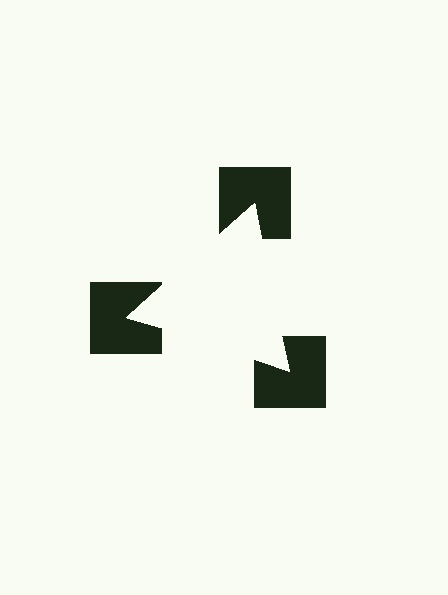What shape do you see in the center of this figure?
An illusory triangle — its edges are inferred from the aligned wedge cuts in the notched squares, not physically drawn.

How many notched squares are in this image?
There are 3 — one at each vertex of the illusory triangle.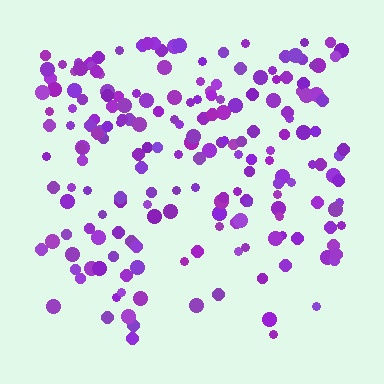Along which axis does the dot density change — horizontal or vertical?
Vertical.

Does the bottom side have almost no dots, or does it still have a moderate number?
Still a moderate number, just noticeably fewer than the top.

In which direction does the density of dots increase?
From bottom to top, with the top side densest.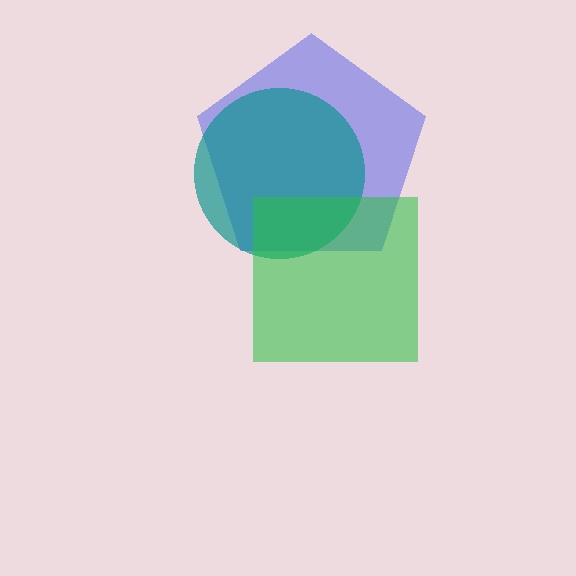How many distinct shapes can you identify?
There are 3 distinct shapes: a blue pentagon, a teal circle, a green square.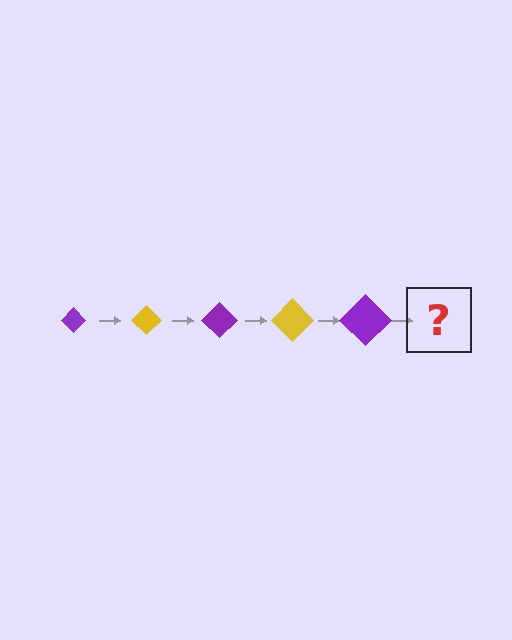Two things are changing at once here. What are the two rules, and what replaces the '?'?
The two rules are that the diamond grows larger each step and the color cycles through purple and yellow. The '?' should be a yellow diamond, larger than the previous one.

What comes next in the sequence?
The next element should be a yellow diamond, larger than the previous one.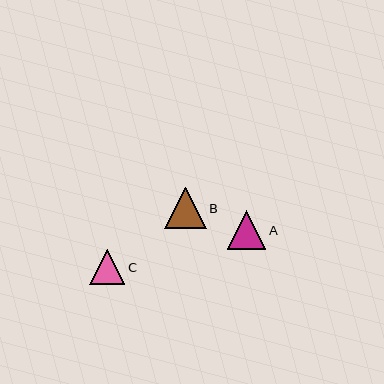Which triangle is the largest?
Triangle B is the largest with a size of approximately 41 pixels.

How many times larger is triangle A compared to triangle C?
Triangle A is approximately 1.1 times the size of triangle C.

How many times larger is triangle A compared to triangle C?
Triangle A is approximately 1.1 times the size of triangle C.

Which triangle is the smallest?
Triangle C is the smallest with a size of approximately 35 pixels.